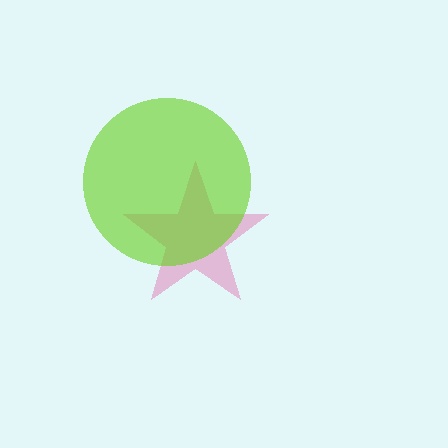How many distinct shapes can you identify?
There are 2 distinct shapes: a pink star, a lime circle.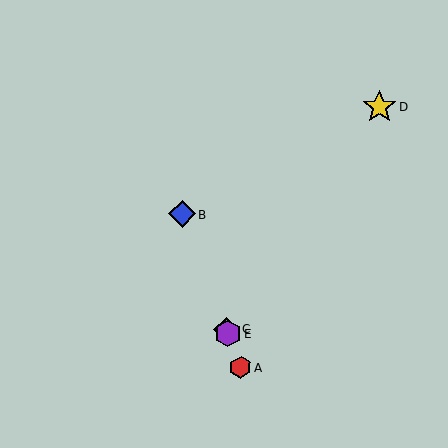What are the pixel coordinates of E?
Object E is at (228, 334).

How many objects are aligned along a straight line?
4 objects (A, B, C, E) are aligned along a straight line.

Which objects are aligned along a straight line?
Objects A, B, C, E are aligned along a straight line.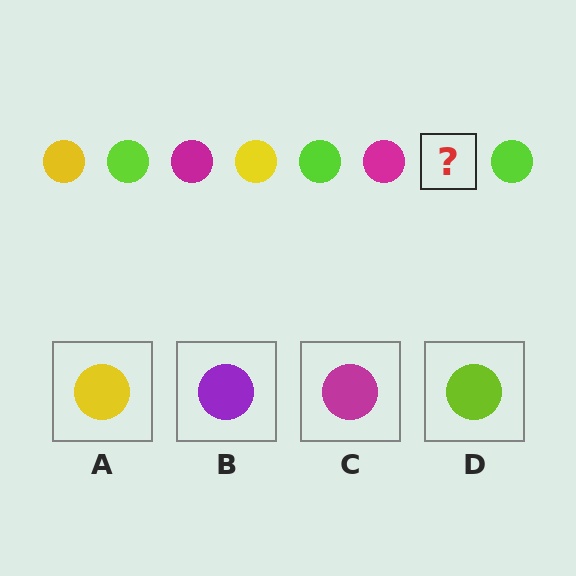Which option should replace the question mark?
Option A.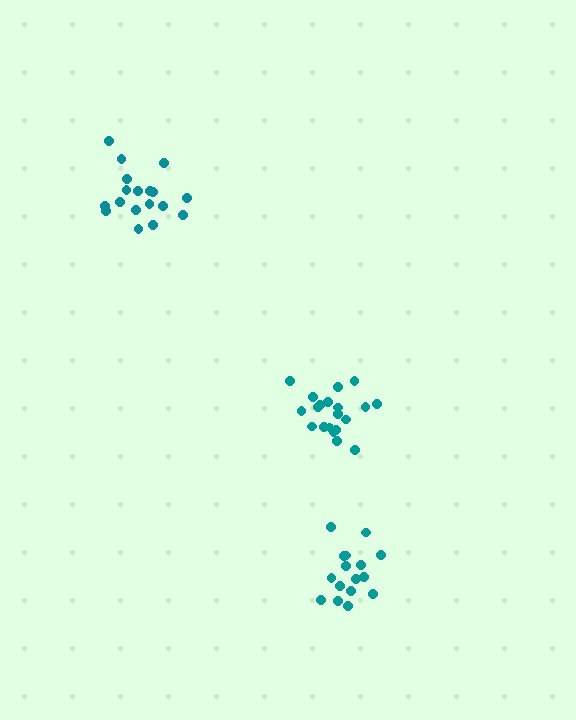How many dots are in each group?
Group 1: 16 dots, Group 2: 18 dots, Group 3: 20 dots (54 total).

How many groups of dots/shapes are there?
There are 3 groups.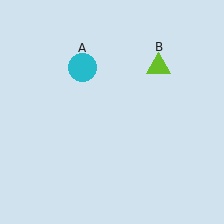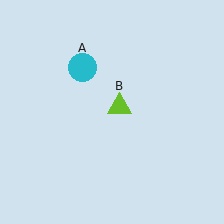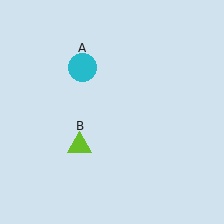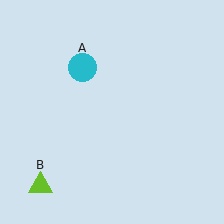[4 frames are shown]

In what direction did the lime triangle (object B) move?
The lime triangle (object B) moved down and to the left.